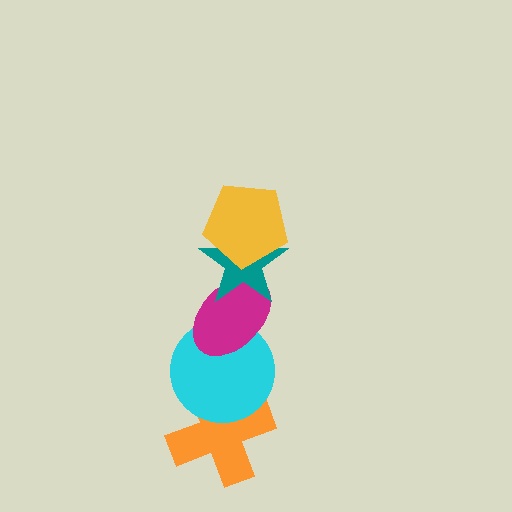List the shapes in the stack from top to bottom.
From top to bottom: the yellow pentagon, the teal star, the magenta ellipse, the cyan circle, the orange cross.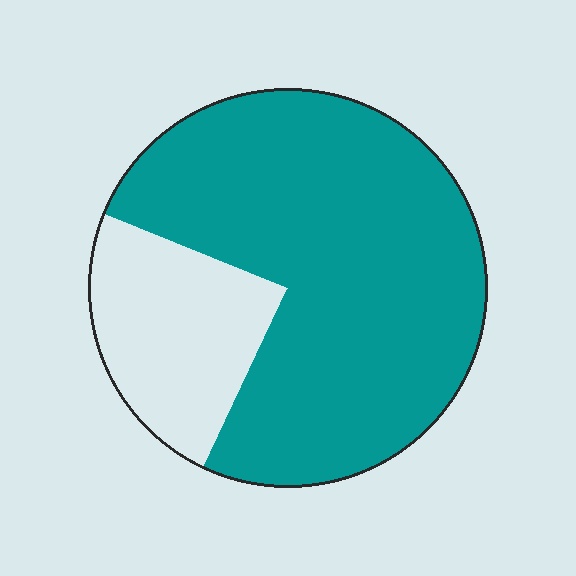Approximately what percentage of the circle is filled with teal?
Approximately 75%.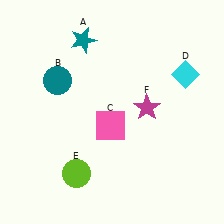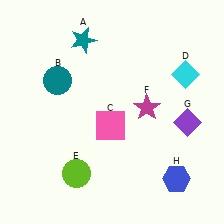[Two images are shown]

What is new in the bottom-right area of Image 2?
A purple diamond (G) was added in the bottom-right area of Image 2.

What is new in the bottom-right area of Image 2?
A blue hexagon (H) was added in the bottom-right area of Image 2.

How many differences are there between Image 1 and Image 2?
There are 2 differences between the two images.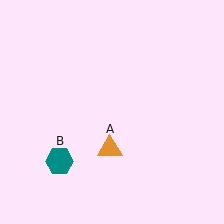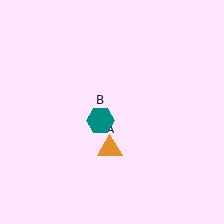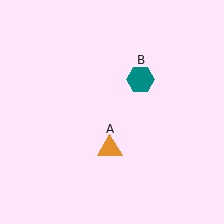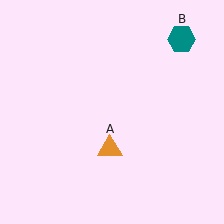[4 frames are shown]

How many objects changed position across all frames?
1 object changed position: teal hexagon (object B).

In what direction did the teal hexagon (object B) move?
The teal hexagon (object B) moved up and to the right.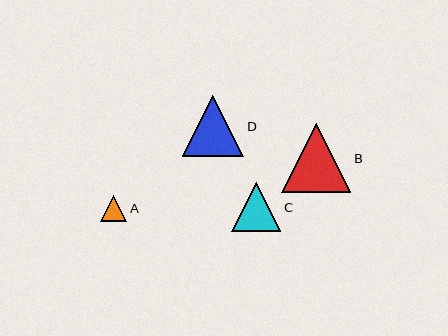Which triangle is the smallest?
Triangle A is the smallest with a size of approximately 26 pixels.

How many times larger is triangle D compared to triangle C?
Triangle D is approximately 1.3 times the size of triangle C.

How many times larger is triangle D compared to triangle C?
Triangle D is approximately 1.3 times the size of triangle C.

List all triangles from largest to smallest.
From largest to smallest: B, D, C, A.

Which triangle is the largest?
Triangle B is the largest with a size of approximately 69 pixels.